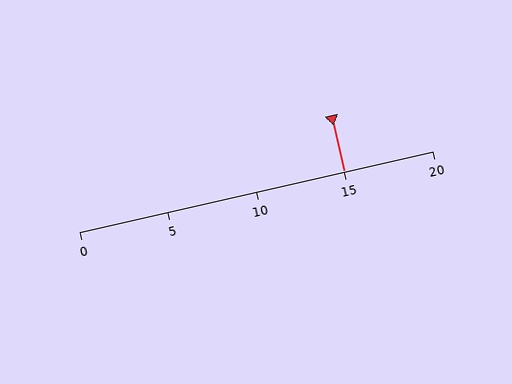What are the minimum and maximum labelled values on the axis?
The axis runs from 0 to 20.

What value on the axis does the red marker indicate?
The marker indicates approximately 15.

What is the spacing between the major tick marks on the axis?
The major ticks are spaced 5 apart.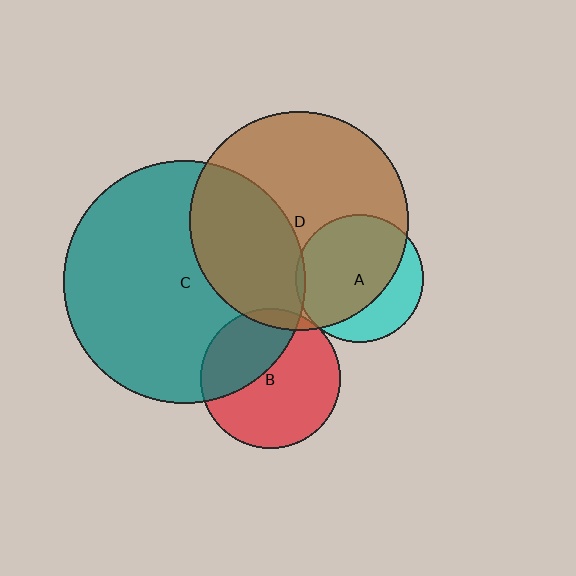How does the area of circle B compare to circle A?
Approximately 1.2 times.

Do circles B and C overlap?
Yes.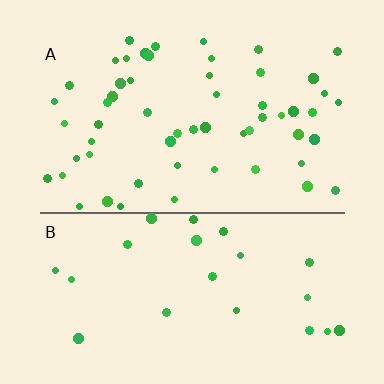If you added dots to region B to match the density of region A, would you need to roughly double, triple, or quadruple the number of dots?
Approximately double.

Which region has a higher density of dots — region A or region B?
A (the top).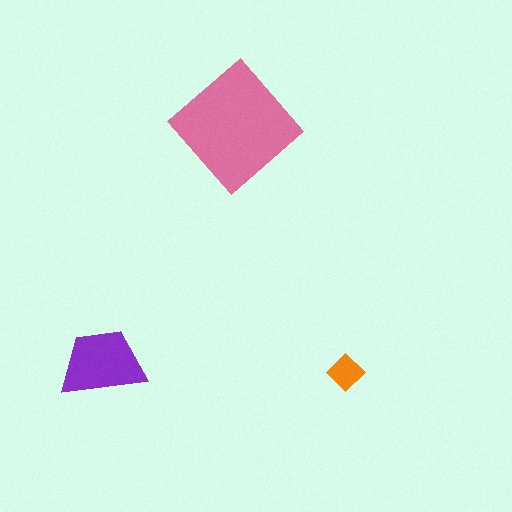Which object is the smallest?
The orange diamond.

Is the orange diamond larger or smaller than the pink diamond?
Smaller.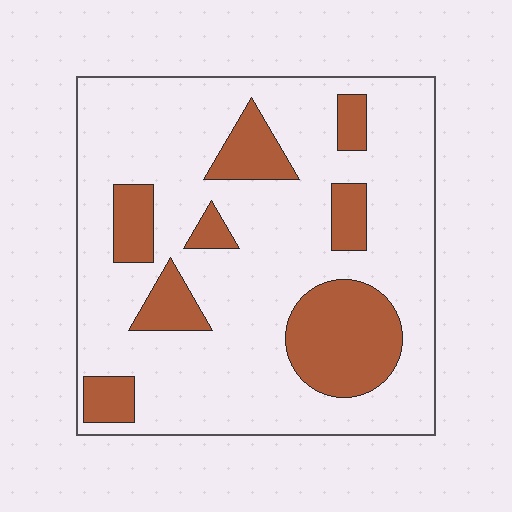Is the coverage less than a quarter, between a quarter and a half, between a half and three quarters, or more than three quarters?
Less than a quarter.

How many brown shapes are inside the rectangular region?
8.